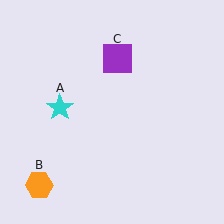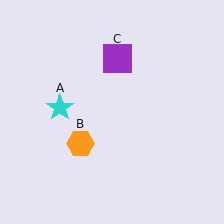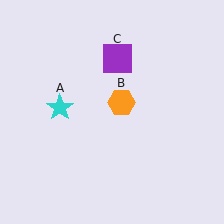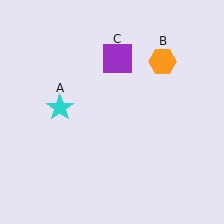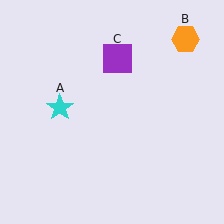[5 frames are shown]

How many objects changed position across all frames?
1 object changed position: orange hexagon (object B).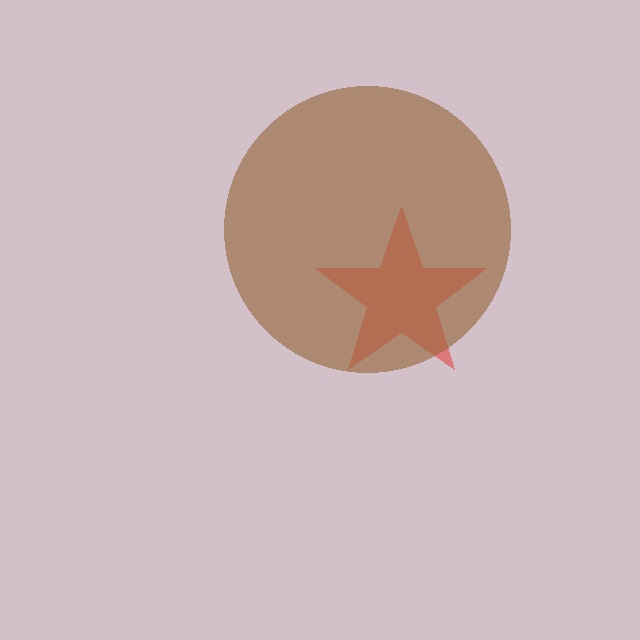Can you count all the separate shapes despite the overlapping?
Yes, there are 2 separate shapes.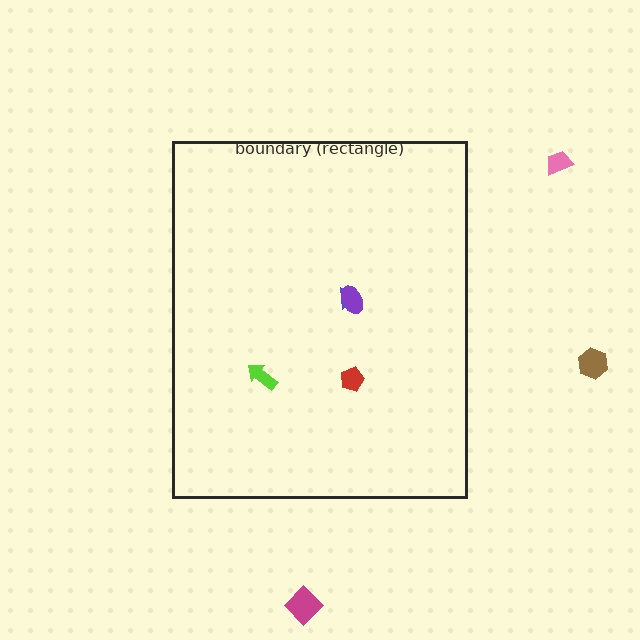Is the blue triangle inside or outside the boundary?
Inside.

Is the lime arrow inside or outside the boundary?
Inside.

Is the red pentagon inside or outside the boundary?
Inside.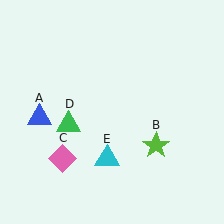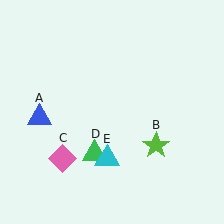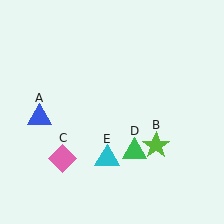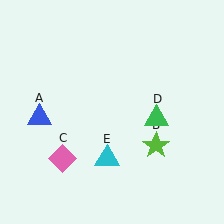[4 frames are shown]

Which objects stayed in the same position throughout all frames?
Blue triangle (object A) and lime star (object B) and pink diamond (object C) and cyan triangle (object E) remained stationary.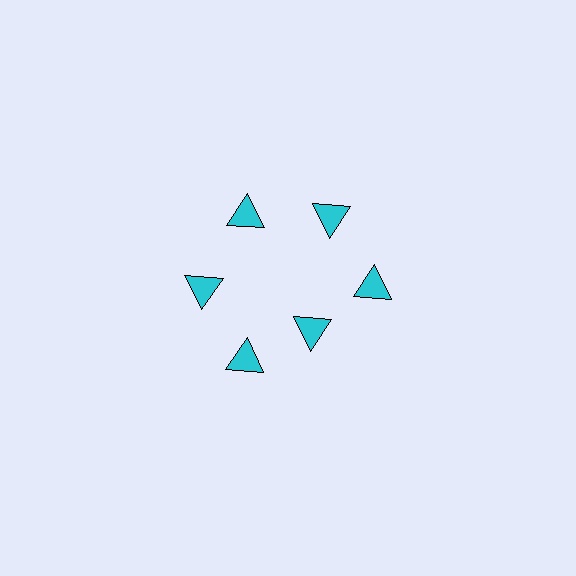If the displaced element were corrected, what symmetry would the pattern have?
It would have 6-fold rotational symmetry — the pattern would map onto itself every 60 degrees.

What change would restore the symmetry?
The symmetry would be restored by moving it outward, back onto the ring so that all 6 triangles sit at equal angles and equal distance from the center.